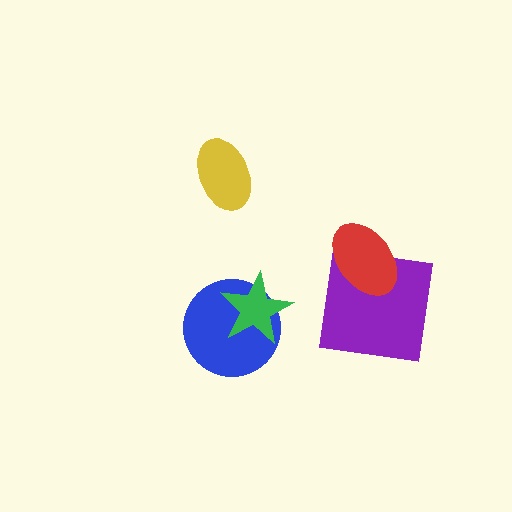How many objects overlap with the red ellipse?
1 object overlaps with the red ellipse.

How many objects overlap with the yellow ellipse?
0 objects overlap with the yellow ellipse.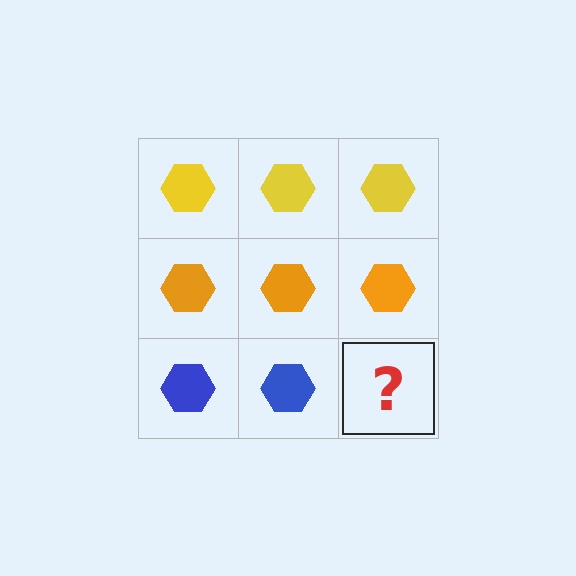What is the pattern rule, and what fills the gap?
The rule is that each row has a consistent color. The gap should be filled with a blue hexagon.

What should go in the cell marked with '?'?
The missing cell should contain a blue hexagon.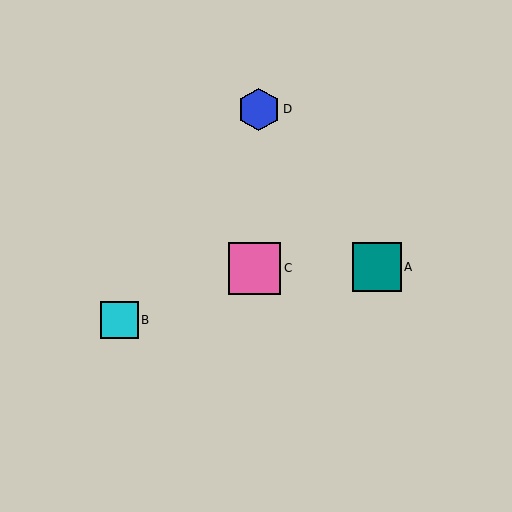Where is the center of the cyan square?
The center of the cyan square is at (119, 320).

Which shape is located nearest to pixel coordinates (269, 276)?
The pink square (labeled C) at (255, 268) is nearest to that location.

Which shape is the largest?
The pink square (labeled C) is the largest.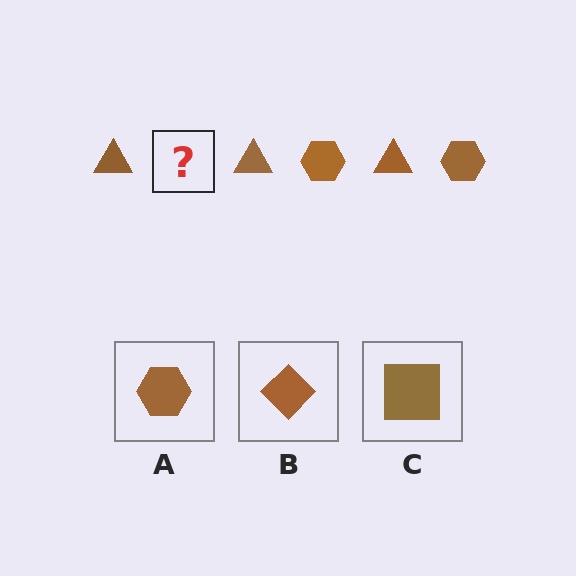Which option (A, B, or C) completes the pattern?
A.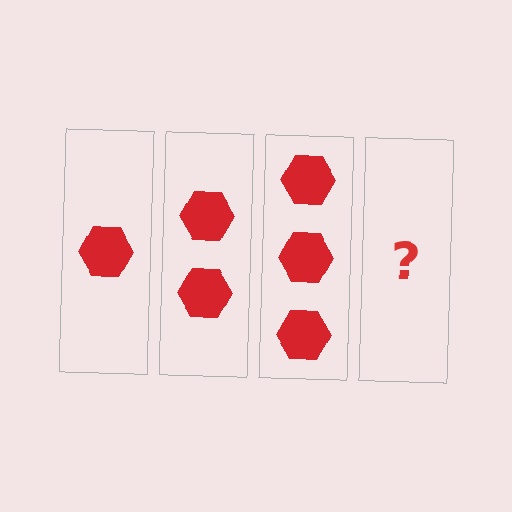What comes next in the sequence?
The next element should be 4 hexagons.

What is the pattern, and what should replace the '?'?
The pattern is that each step adds one more hexagon. The '?' should be 4 hexagons.